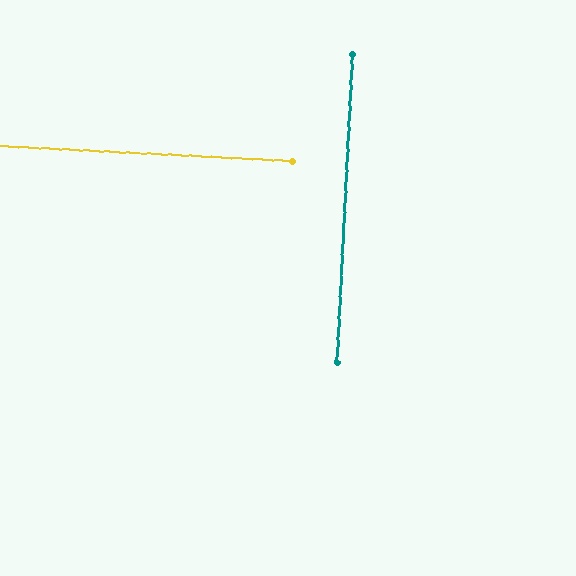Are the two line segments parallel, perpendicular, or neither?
Perpendicular — they meet at approximately 90°.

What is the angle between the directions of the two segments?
Approximately 90 degrees.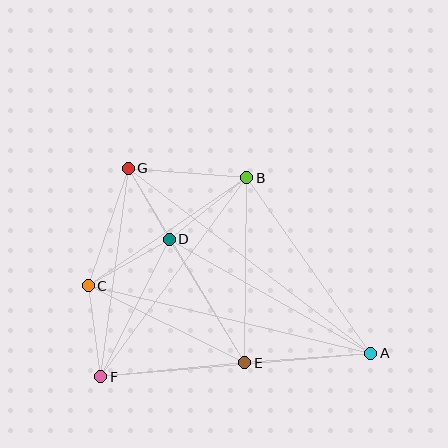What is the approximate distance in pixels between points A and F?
The distance between A and F is approximately 271 pixels.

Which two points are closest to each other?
Points D and G are closest to each other.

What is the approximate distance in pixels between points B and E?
The distance between B and E is approximately 185 pixels.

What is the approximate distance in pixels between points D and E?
The distance between D and E is approximately 144 pixels.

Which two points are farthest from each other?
Points A and G are farthest from each other.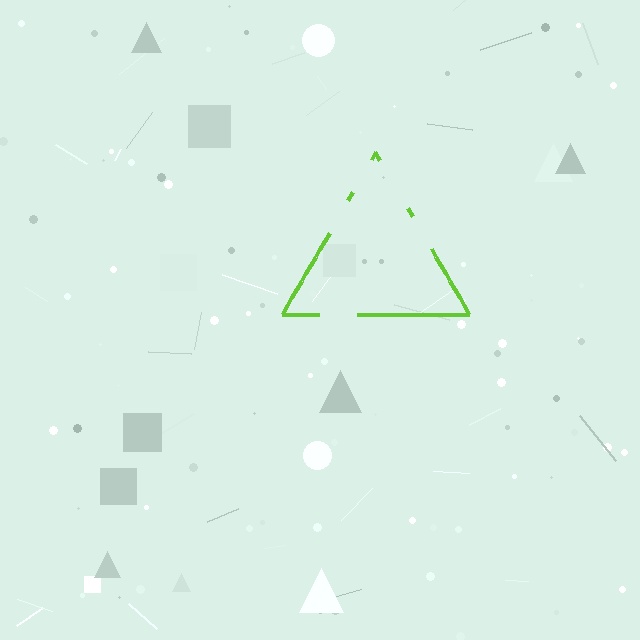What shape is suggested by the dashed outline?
The dashed outline suggests a triangle.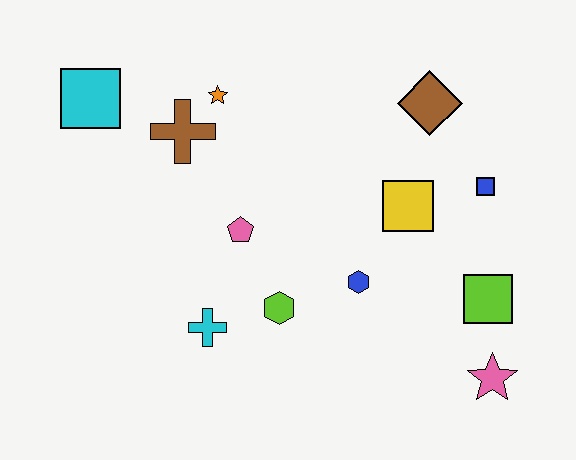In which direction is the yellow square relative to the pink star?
The yellow square is above the pink star.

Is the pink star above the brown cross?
No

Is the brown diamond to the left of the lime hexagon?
No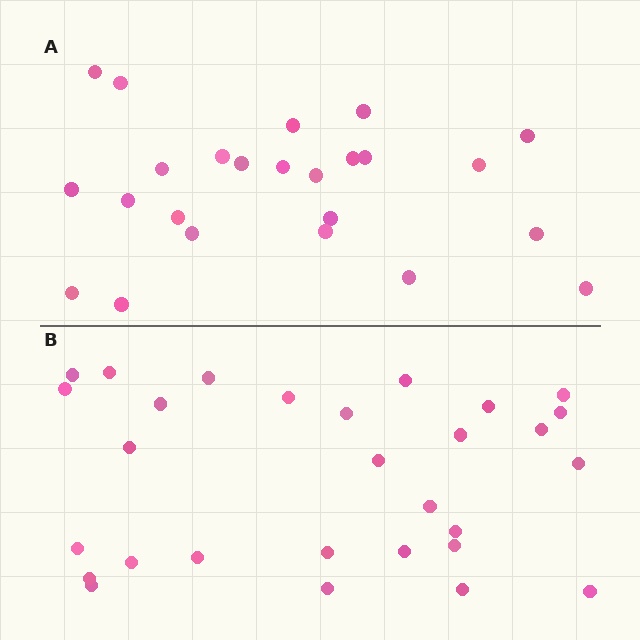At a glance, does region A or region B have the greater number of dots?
Region B (the bottom region) has more dots.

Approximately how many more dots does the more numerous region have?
Region B has about 5 more dots than region A.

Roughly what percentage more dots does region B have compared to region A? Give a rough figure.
About 20% more.